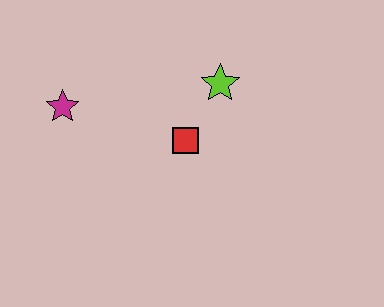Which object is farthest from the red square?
The magenta star is farthest from the red square.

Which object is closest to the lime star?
The red square is closest to the lime star.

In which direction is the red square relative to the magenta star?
The red square is to the right of the magenta star.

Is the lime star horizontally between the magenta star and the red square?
No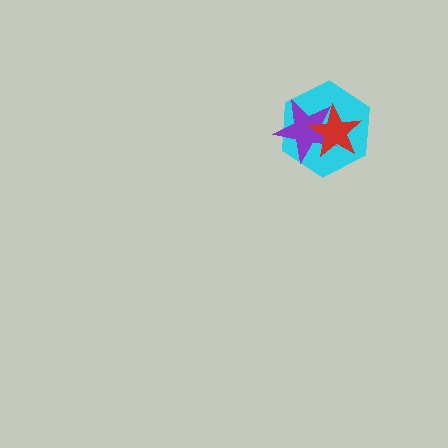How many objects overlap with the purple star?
2 objects overlap with the purple star.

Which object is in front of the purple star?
The red star is in front of the purple star.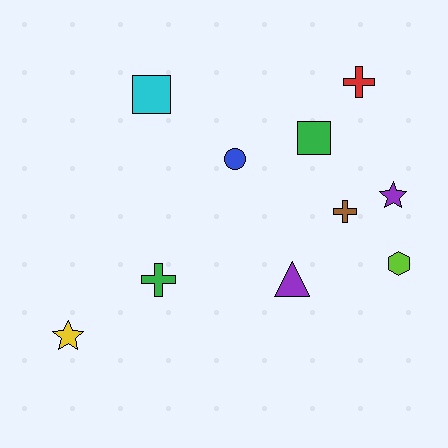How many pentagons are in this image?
There are no pentagons.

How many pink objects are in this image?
There are no pink objects.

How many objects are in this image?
There are 10 objects.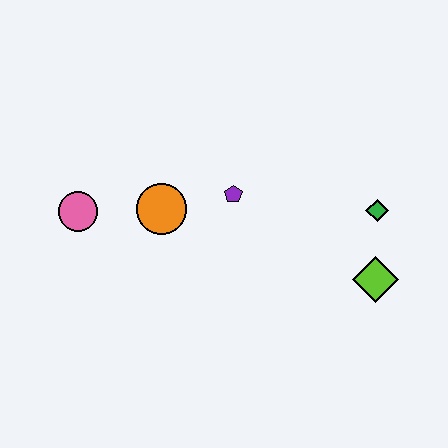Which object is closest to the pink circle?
The orange circle is closest to the pink circle.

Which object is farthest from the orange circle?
The lime diamond is farthest from the orange circle.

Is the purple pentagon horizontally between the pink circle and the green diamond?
Yes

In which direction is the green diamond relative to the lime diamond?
The green diamond is above the lime diamond.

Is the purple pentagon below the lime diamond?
No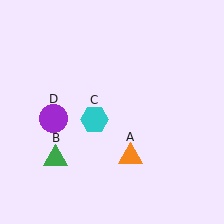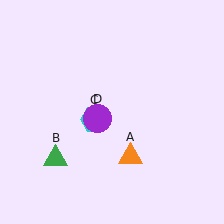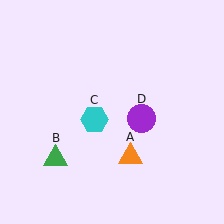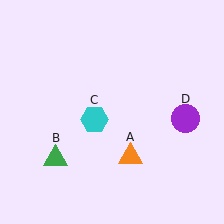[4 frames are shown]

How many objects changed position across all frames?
1 object changed position: purple circle (object D).